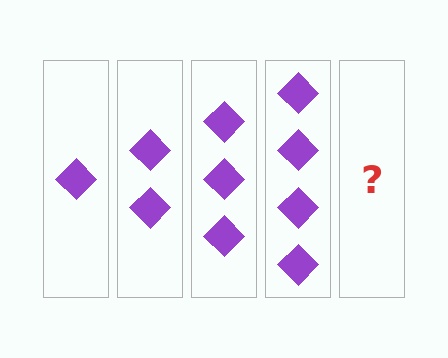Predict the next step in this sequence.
The next step is 5 diamonds.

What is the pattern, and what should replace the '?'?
The pattern is that each step adds one more diamond. The '?' should be 5 diamonds.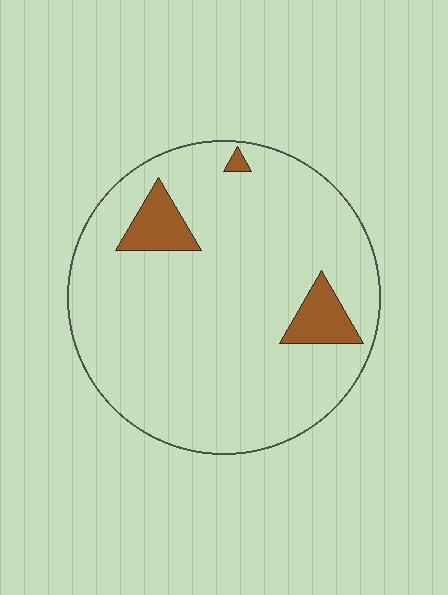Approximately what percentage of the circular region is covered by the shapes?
Approximately 10%.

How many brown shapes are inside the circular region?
3.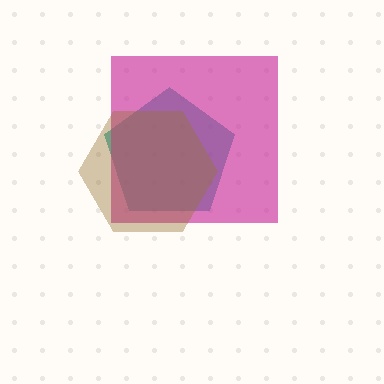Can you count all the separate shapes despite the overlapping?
Yes, there are 3 separate shapes.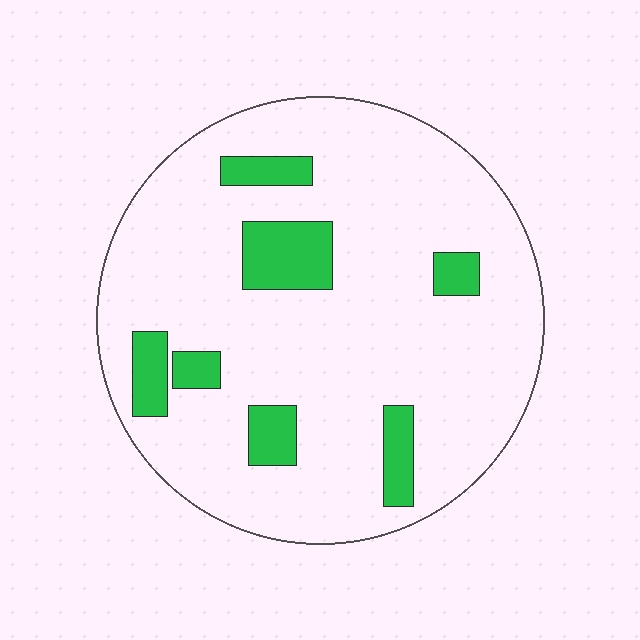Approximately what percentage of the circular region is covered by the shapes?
Approximately 15%.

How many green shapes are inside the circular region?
7.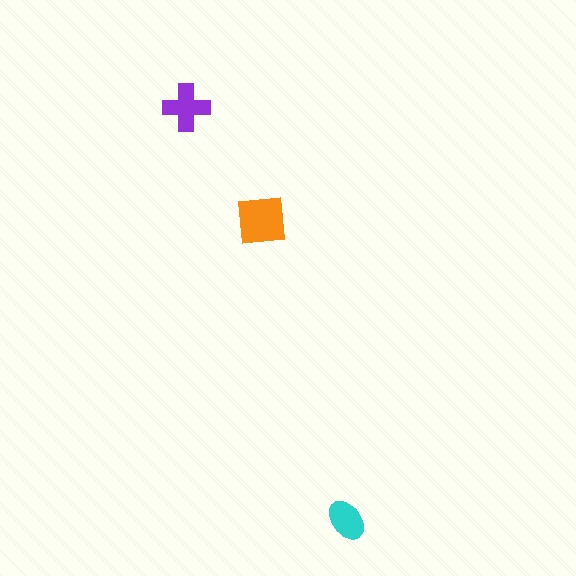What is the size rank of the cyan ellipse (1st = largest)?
3rd.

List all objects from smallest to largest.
The cyan ellipse, the purple cross, the orange square.